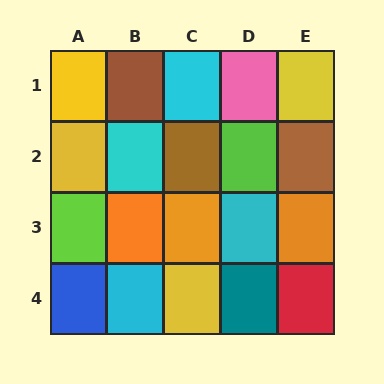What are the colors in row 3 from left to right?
Lime, orange, orange, cyan, orange.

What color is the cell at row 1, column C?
Cyan.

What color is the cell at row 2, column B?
Cyan.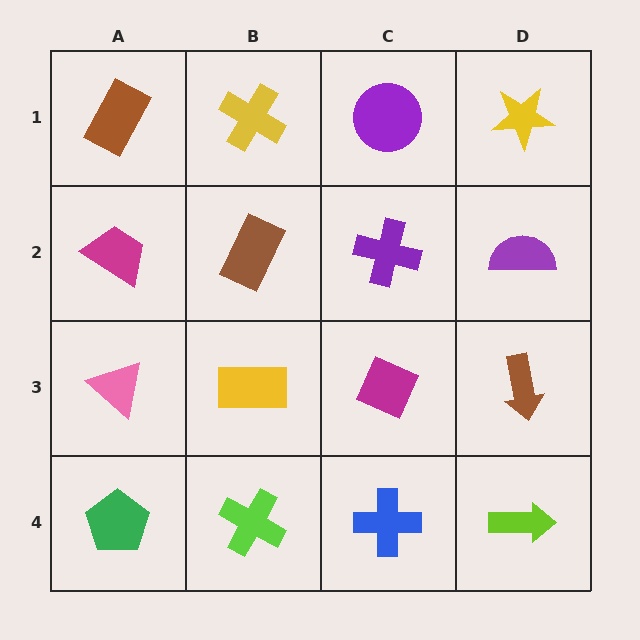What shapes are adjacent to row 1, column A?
A magenta trapezoid (row 2, column A), a yellow cross (row 1, column B).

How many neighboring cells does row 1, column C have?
3.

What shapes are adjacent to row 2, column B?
A yellow cross (row 1, column B), a yellow rectangle (row 3, column B), a magenta trapezoid (row 2, column A), a purple cross (row 2, column C).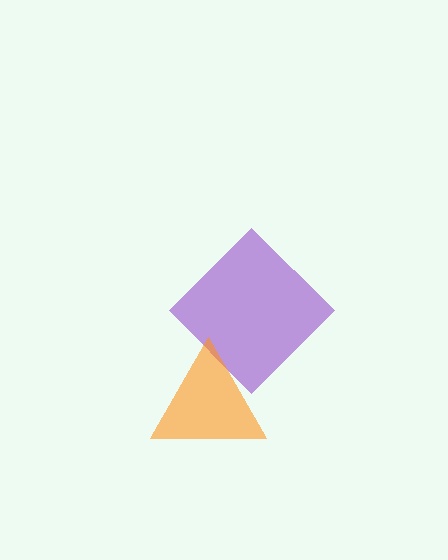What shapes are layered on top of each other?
The layered shapes are: a purple diamond, an orange triangle.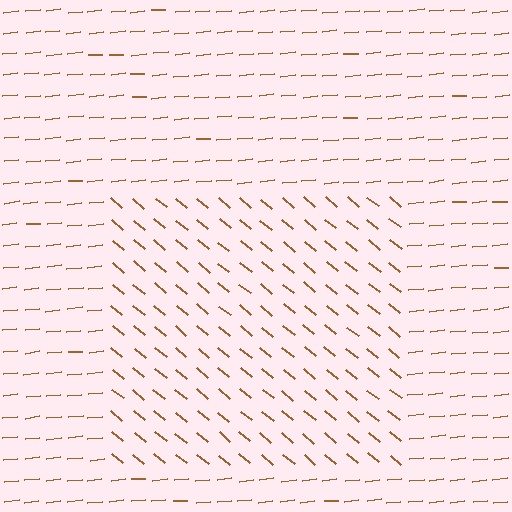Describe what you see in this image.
The image is filled with small brown line segments. A rectangle region in the image has lines oriented differently from the surrounding lines, creating a visible texture boundary.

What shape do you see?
I see a rectangle.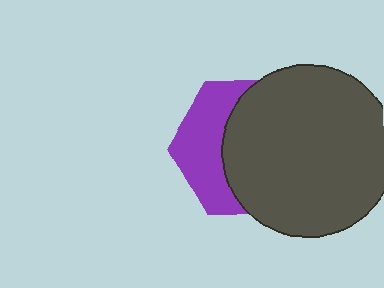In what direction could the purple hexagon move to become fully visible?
The purple hexagon could move left. That would shift it out from behind the dark gray circle entirely.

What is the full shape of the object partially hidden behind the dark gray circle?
The partially hidden object is a purple hexagon.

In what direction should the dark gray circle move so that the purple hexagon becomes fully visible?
The dark gray circle should move right. That is the shortest direction to clear the overlap and leave the purple hexagon fully visible.